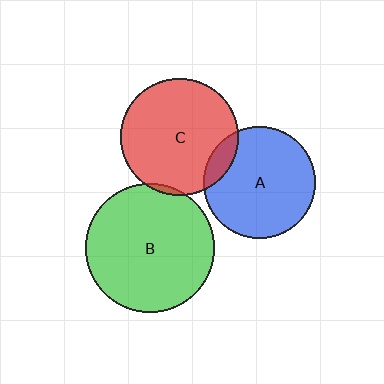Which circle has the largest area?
Circle B (green).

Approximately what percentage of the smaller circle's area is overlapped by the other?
Approximately 10%.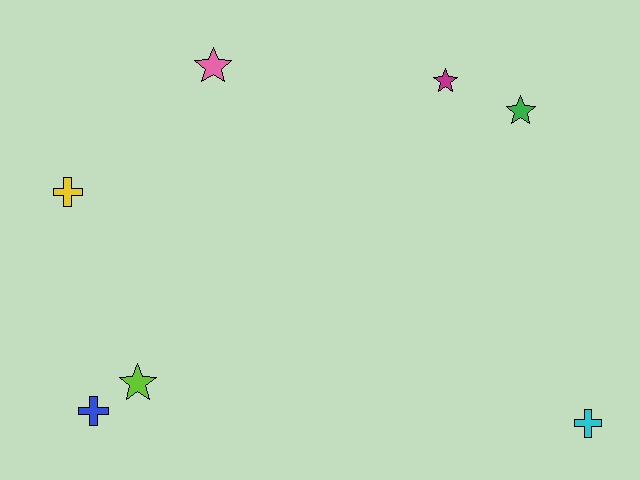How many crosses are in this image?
There are 3 crosses.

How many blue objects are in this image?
There is 1 blue object.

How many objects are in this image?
There are 7 objects.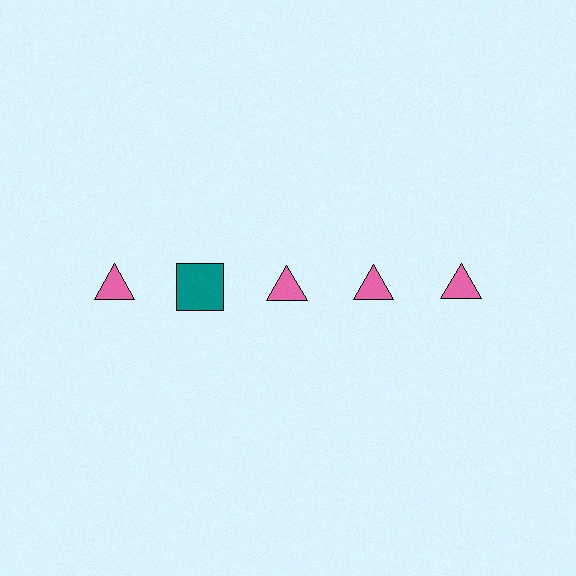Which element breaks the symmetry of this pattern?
The teal square in the top row, second from left column breaks the symmetry. All other shapes are pink triangles.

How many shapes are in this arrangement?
There are 5 shapes arranged in a grid pattern.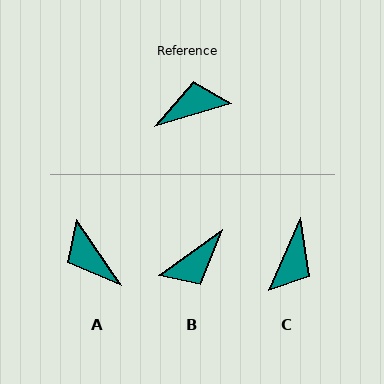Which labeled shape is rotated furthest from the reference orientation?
B, about 161 degrees away.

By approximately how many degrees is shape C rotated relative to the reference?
Approximately 131 degrees clockwise.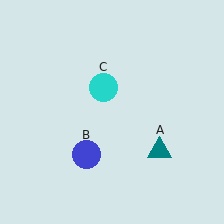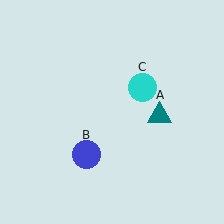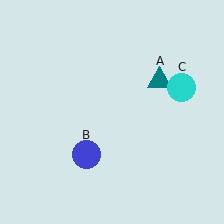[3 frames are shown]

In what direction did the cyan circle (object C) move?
The cyan circle (object C) moved right.